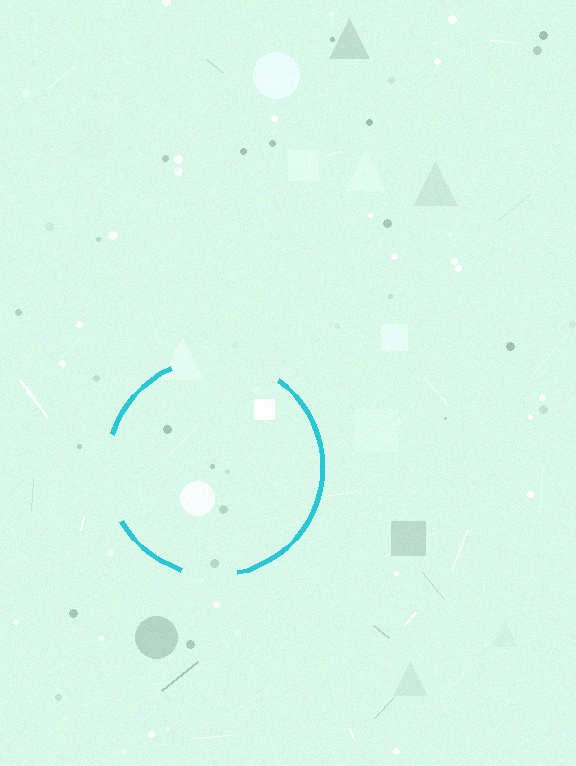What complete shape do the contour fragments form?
The contour fragments form a circle.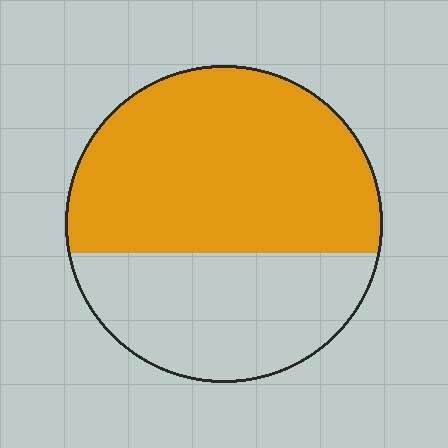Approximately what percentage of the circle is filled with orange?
Approximately 60%.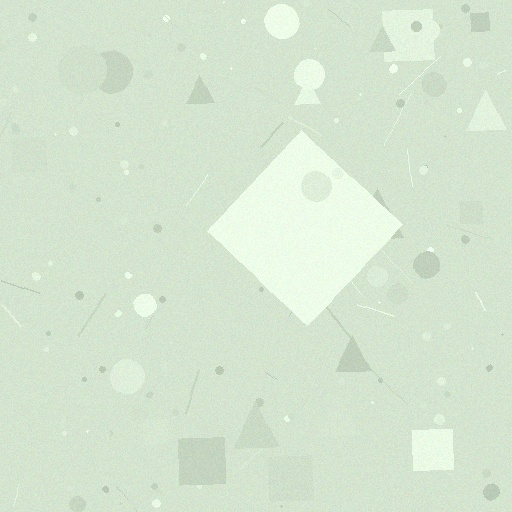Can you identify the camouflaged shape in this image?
The camouflaged shape is a diamond.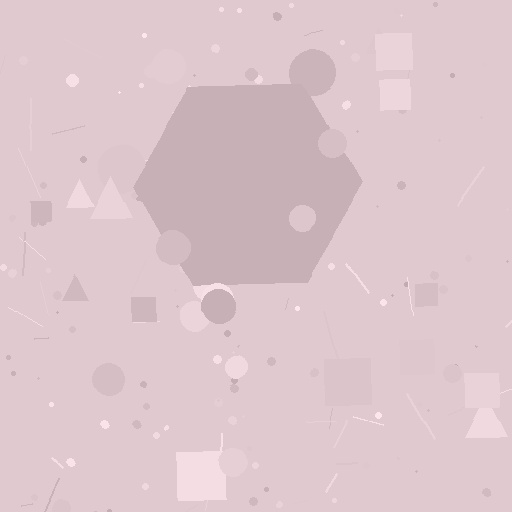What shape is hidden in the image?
A hexagon is hidden in the image.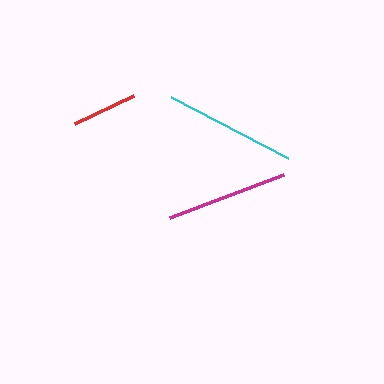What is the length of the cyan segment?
The cyan segment is approximately 132 pixels long.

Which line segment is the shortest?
The red line is the shortest at approximately 66 pixels.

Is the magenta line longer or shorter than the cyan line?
The cyan line is longer than the magenta line.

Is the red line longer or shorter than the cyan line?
The cyan line is longer than the red line.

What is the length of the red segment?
The red segment is approximately 66 pixels long.